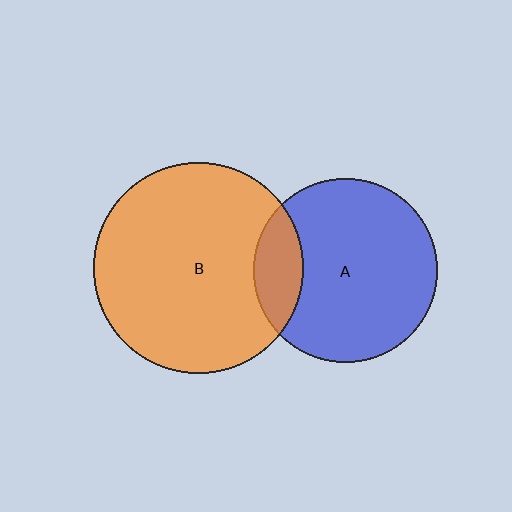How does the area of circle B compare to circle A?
Approximately 1.3 times.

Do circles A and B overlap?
Yes.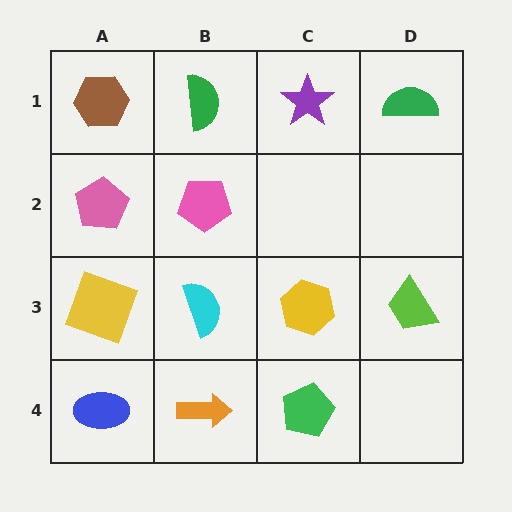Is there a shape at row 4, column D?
No, that cell is empty.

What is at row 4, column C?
A green pentagon.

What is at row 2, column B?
A pink pentagon.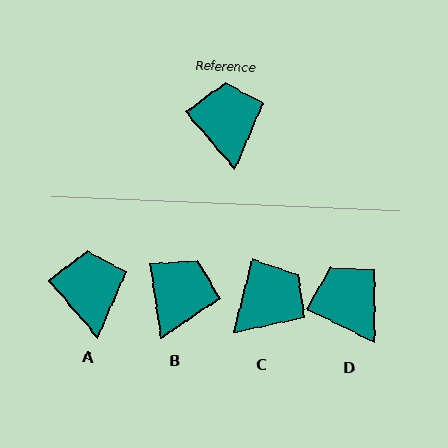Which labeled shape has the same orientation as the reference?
A.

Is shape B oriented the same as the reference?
No, it is off by about 32 degrees.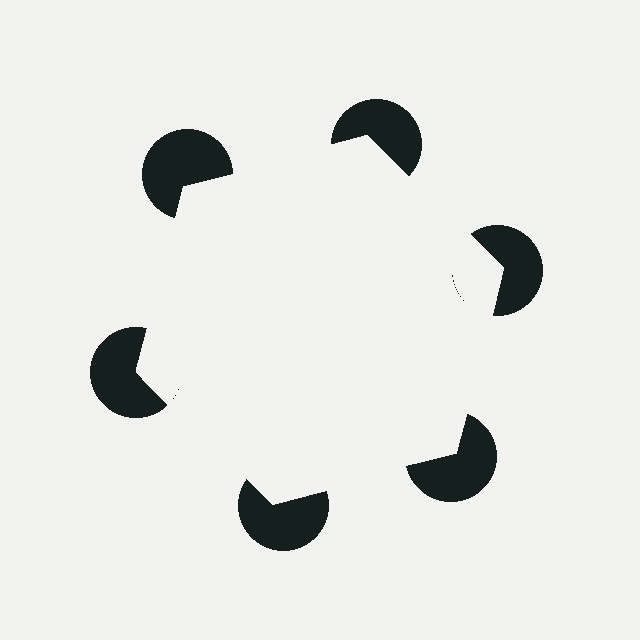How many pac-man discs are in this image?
There are 6 — one at each vertex of the illusory hexagon.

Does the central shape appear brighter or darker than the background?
It typically appears slightly brighter than the background, even though no actual brightness change is drawn.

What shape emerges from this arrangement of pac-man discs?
An illusory hexagon — its edges are inferred from the aligned wedge cuts in the pac-man discs, not physically drawn.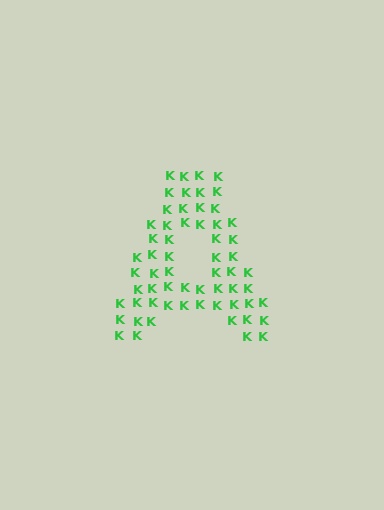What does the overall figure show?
The overall figure shows the letter A.